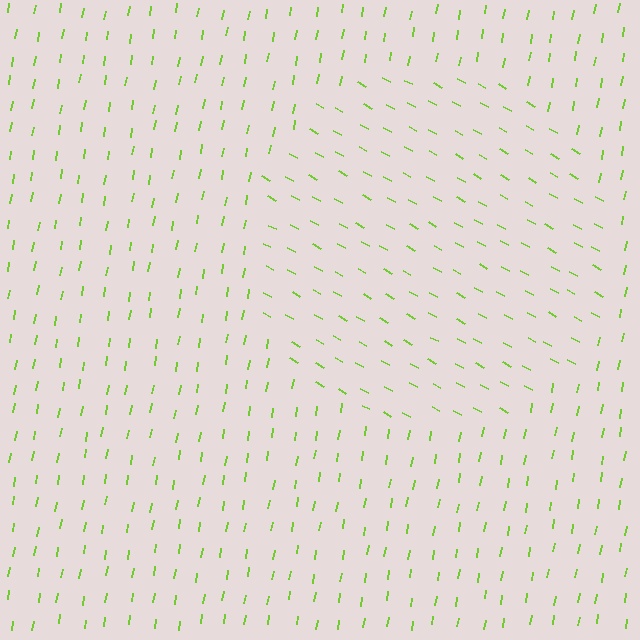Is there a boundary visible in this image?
Yes, there is a texture boundary formed by a change in line orientation.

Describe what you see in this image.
The image is filled with small lime line segments. A circle region in the image has lines oriented differently from the surrounding lines, creating a visible texture boundary.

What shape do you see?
I see a circle.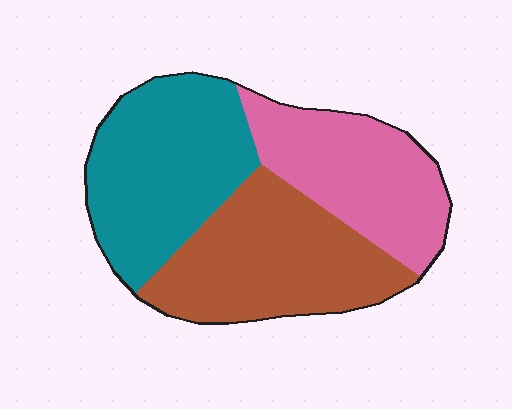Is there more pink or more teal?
Teal.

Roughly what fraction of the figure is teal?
Teal covers 36% of the figure.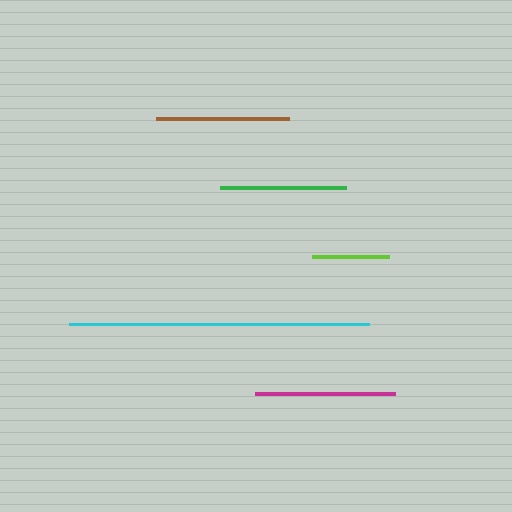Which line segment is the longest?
The cyan line is the longest at approximately 300 pixels.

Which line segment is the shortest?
The lime line is the shortest at approximately 77 pixels.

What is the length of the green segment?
The green segment is approximately 126 pixels long.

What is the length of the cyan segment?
The cyan segment is approximately 300 pixels long.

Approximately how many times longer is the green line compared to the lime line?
The green line is approximately 1.6 times the length of the lime line.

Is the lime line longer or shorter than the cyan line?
The cyan line is longer than the lime line.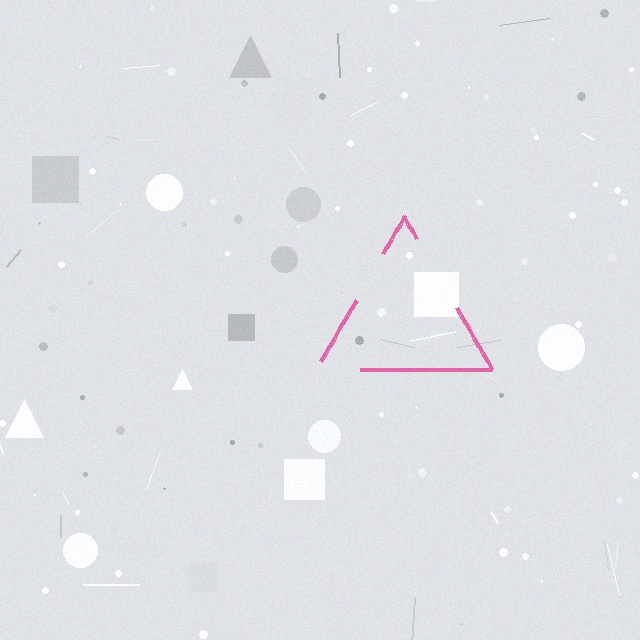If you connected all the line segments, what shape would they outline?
They would outline a triangle.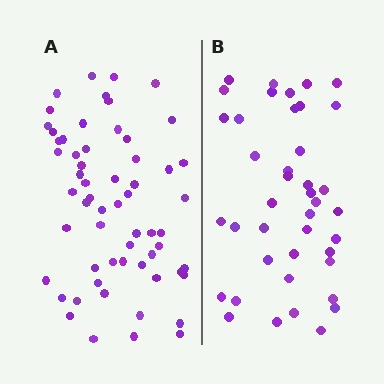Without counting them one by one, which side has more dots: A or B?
Region A (the left region) has more dots.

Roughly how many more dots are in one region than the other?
Region A has approximately 20 more dots than region B.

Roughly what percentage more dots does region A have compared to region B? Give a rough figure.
About 45% more.